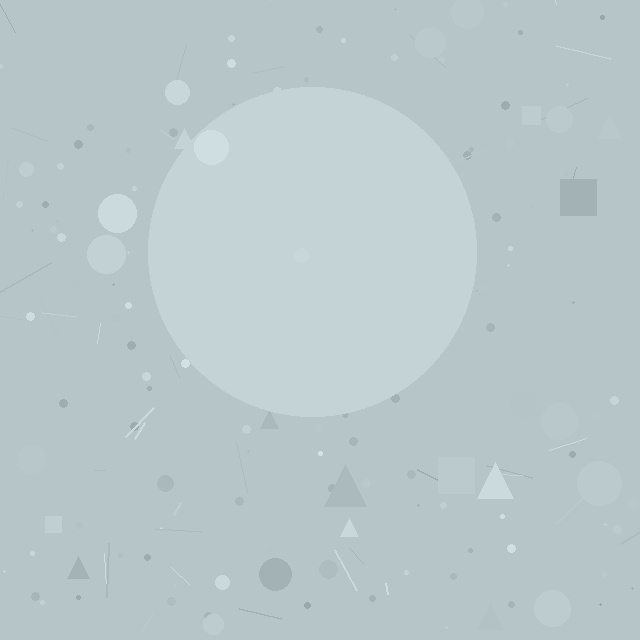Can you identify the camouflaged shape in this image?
The camouflaged shape is a circle.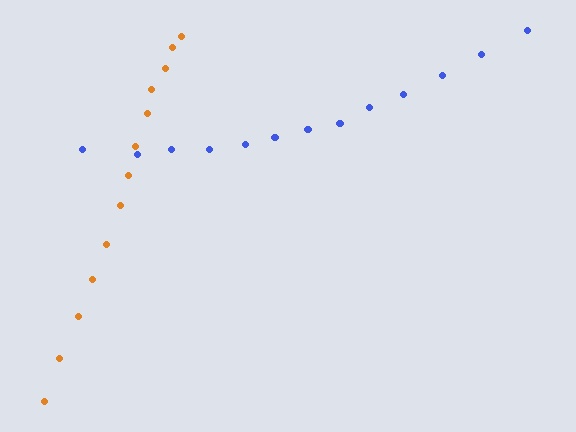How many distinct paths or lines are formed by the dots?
There are 2 distinct paths.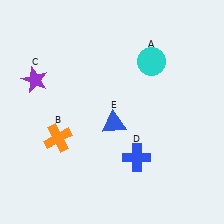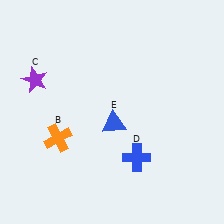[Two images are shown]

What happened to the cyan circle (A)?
The cyan circle (A) was removed in Image 2. It was in the top-right area of Image 1.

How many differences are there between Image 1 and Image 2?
There is 1 difference between the two images.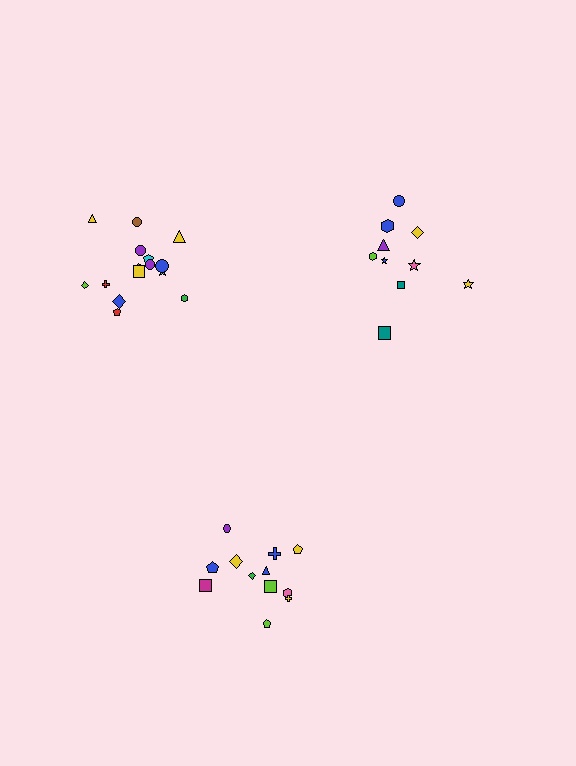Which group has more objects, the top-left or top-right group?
The top-left group.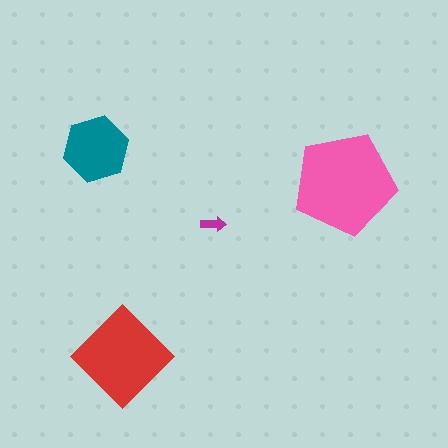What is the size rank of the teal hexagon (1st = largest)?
3rd.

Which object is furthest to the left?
The teal hexagon is leftmost.